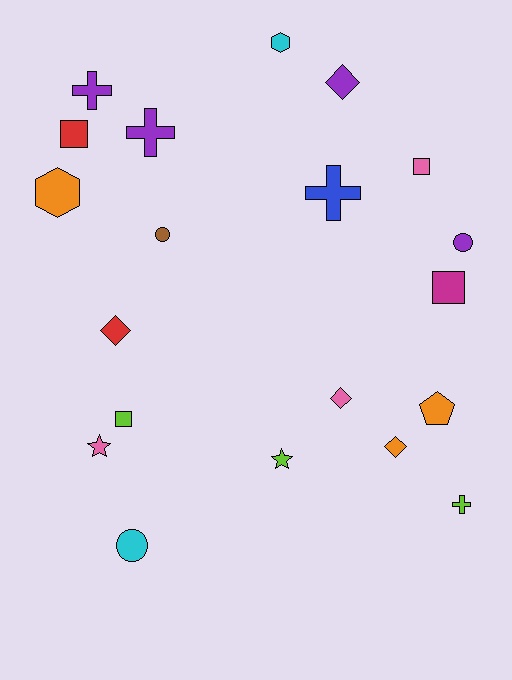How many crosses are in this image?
There are 4 crosses.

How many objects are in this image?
There are 20 objects.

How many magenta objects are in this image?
There is 1 magenta object.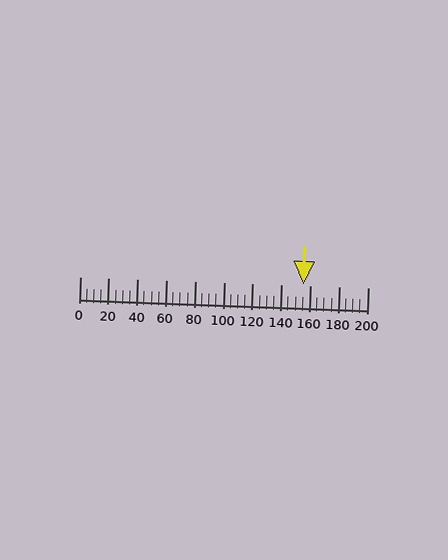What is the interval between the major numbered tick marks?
The major tick marks are spaced 20 units apart.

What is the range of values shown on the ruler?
The ruler shows values from 0 to 200.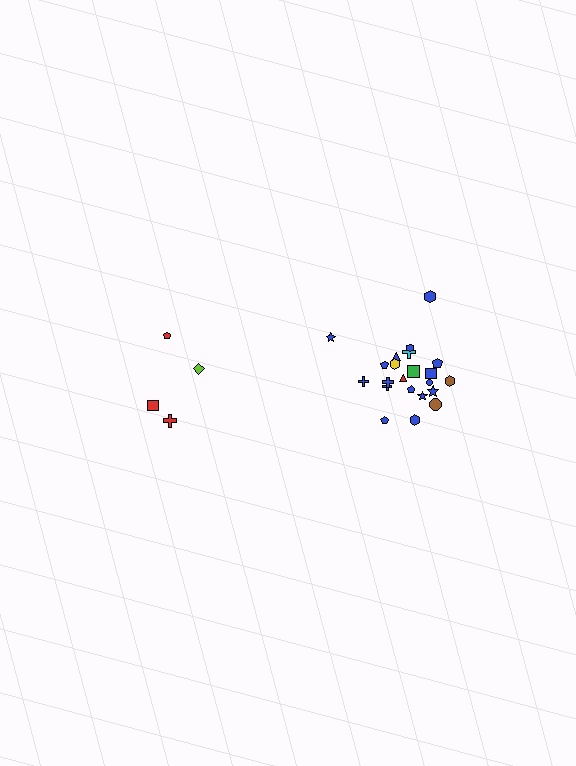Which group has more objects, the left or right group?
The right group.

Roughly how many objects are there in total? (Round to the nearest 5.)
Roughly 25 objects in total.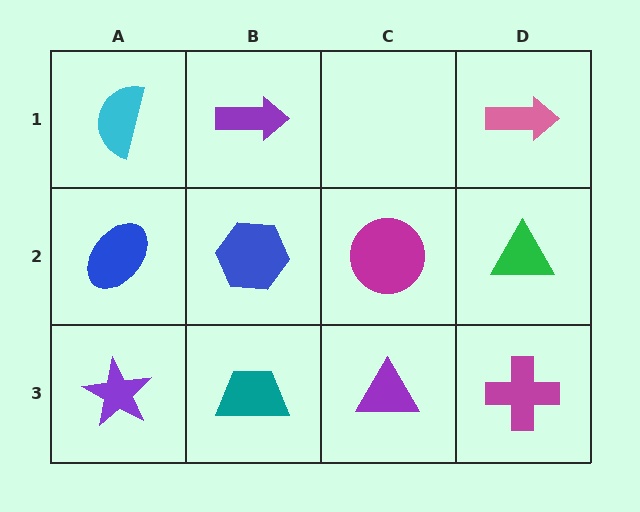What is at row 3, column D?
A magenta cross.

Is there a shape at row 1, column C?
No, that cell is empty.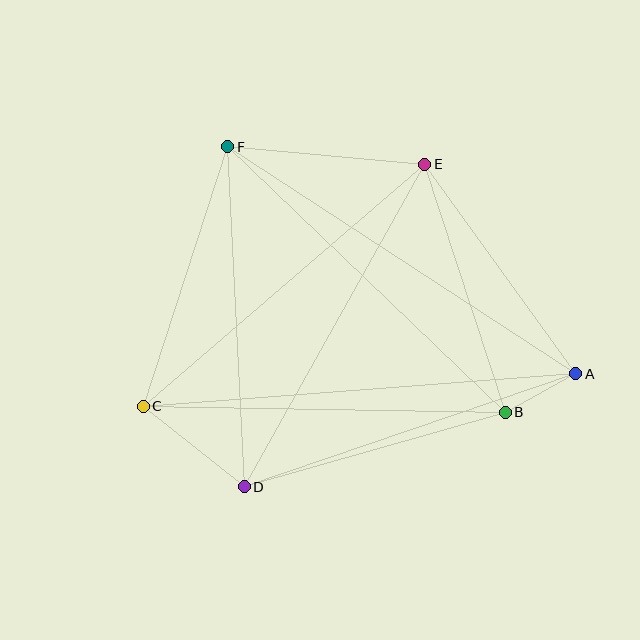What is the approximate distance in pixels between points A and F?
The distance between A and F is approximately 415 pixels.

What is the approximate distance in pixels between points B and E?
The distance between B and E is approximately 260 pixels.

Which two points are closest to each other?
Points A and B are closest to each other.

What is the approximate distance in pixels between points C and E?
The distance between C and E is approximately 371 pixels.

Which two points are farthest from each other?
Points A and C are farthest from each other.